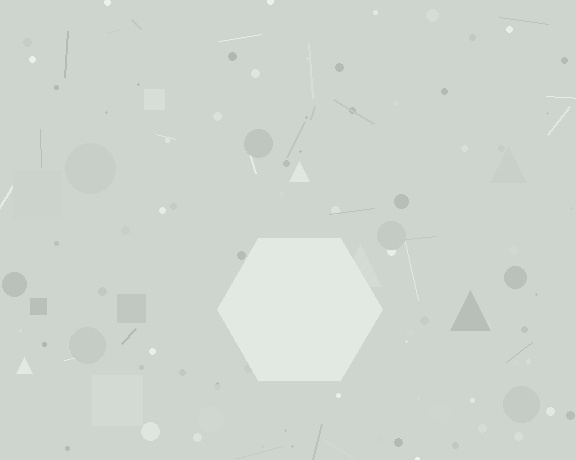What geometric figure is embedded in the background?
A hexagon is embedded in the background.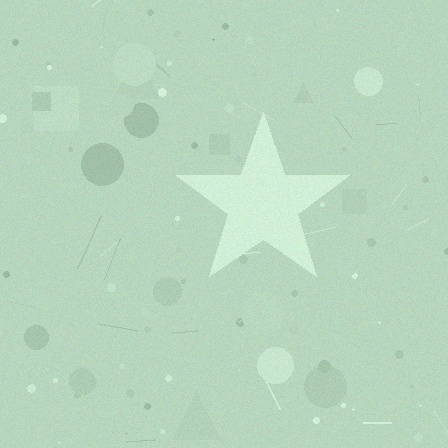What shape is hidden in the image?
A star is hidden in the image.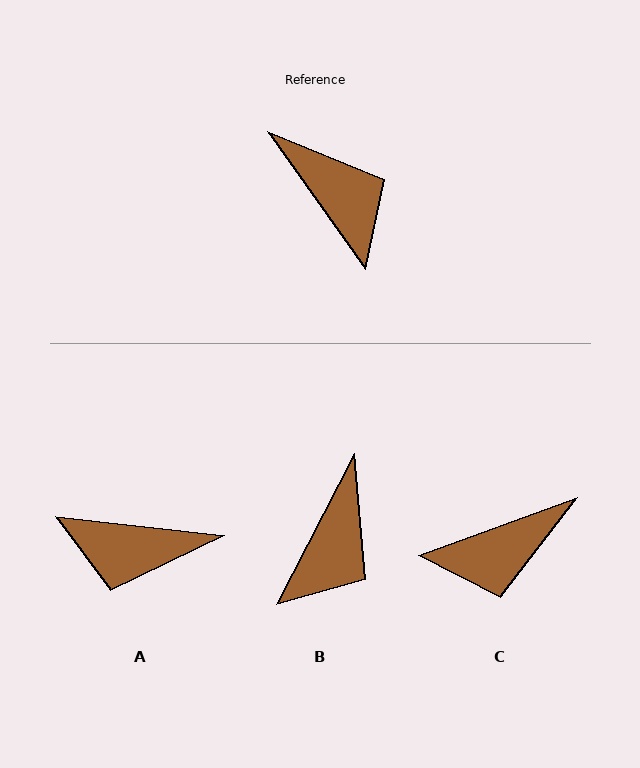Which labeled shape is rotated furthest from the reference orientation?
A, about 132 degrees away.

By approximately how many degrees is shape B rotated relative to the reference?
Approximately 63 degrees clockwise.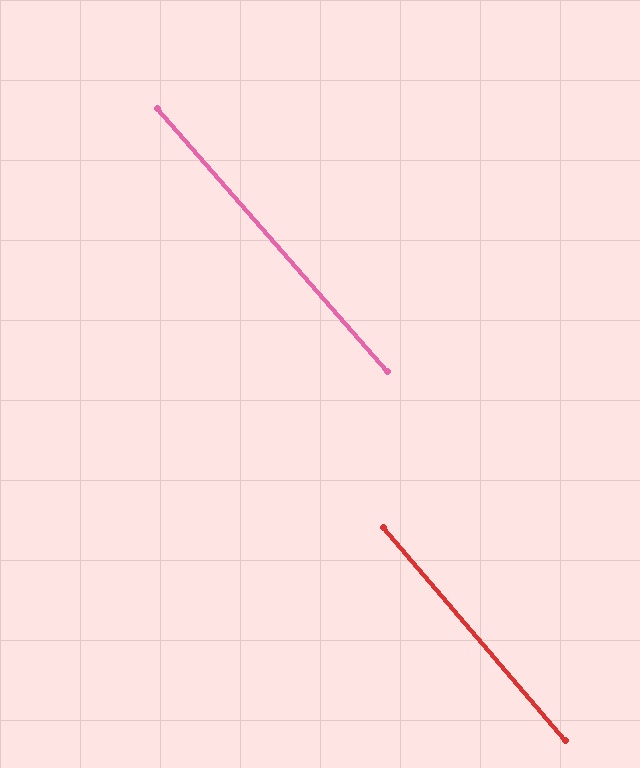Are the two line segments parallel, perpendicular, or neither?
Parallel — their directions differ by only 0.6°.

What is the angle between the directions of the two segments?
Approximately 1 degree.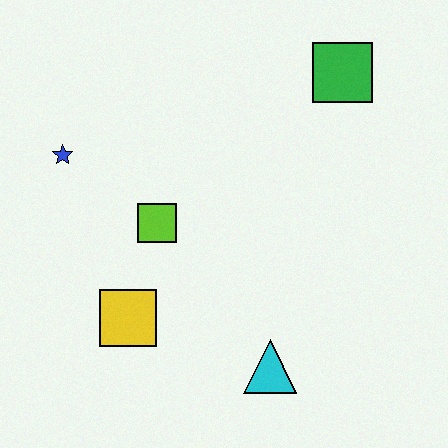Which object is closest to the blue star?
The lime square is closest to the blue star.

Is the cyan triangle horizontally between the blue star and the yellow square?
No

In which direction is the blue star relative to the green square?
The blue star is to the left of the green square.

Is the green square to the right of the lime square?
Yes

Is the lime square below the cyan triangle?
No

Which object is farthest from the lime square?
The green square is farthest from the lime square.